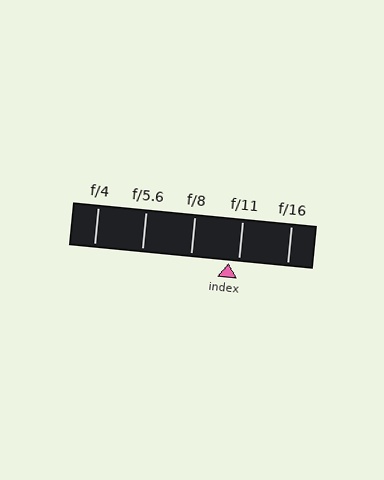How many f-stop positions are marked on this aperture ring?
There are 5 f-stop positions marked.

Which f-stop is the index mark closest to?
The index mark is closest to f/11.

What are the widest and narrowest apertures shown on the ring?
The widest aperture shown is f/4 and the narrowest is f/16.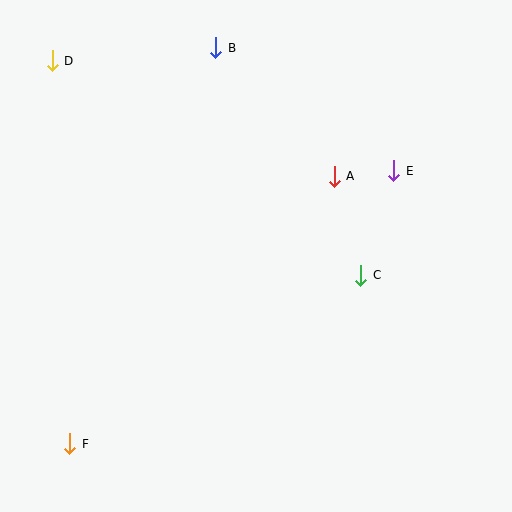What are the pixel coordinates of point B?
Point B is at (216, 48).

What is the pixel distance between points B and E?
The distance between B and E is 216 pixels.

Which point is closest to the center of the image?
Point C at (361, 275) is closest to the center.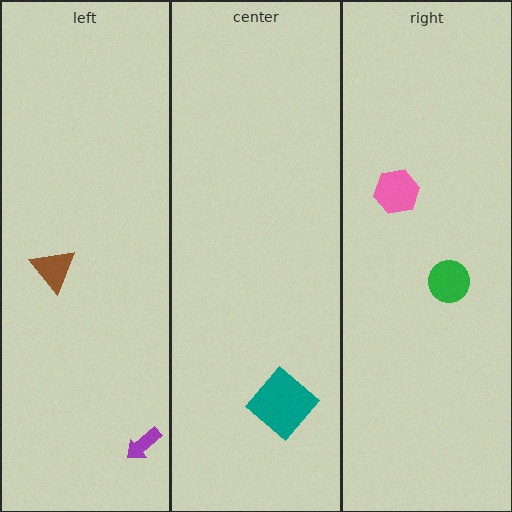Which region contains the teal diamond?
The center region.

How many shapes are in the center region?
1.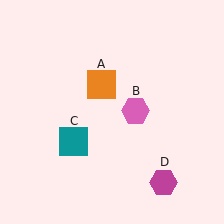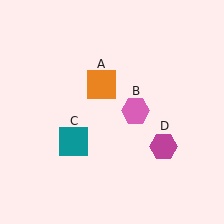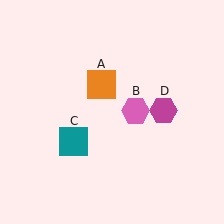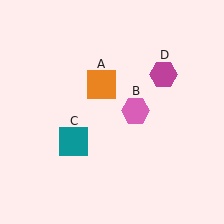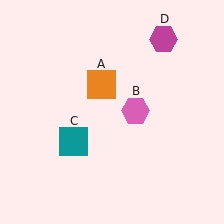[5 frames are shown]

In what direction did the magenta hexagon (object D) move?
The magenta hexagon (object D) moved up.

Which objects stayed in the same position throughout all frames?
Orange square (object A) and pink hexagon (object B) and teal square (object C) remained stationary.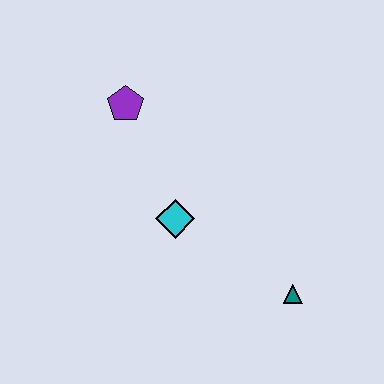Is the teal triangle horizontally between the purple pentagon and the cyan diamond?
No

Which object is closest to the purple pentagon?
The cyan diamond is closest to the purple pentagon.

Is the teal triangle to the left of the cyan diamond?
No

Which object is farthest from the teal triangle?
The purple pentagon is farthest from the teal triangle.